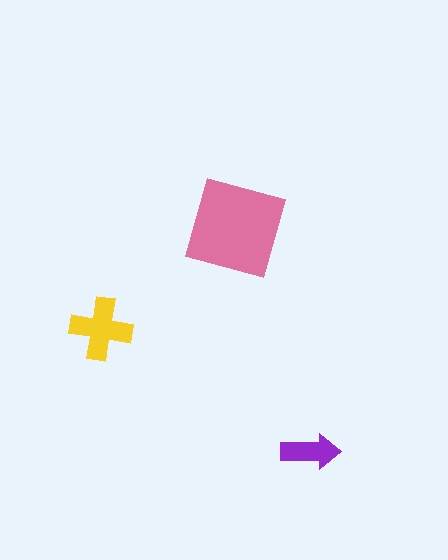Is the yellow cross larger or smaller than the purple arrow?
Larger.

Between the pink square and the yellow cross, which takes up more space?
The pink square.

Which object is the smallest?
The purple arrow.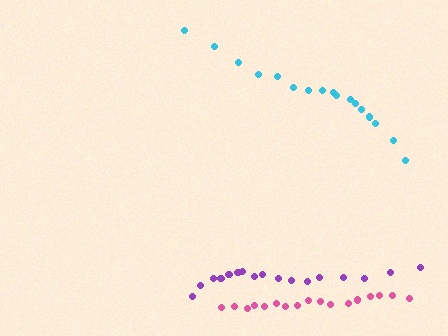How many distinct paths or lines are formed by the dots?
There are 3 distinct paths.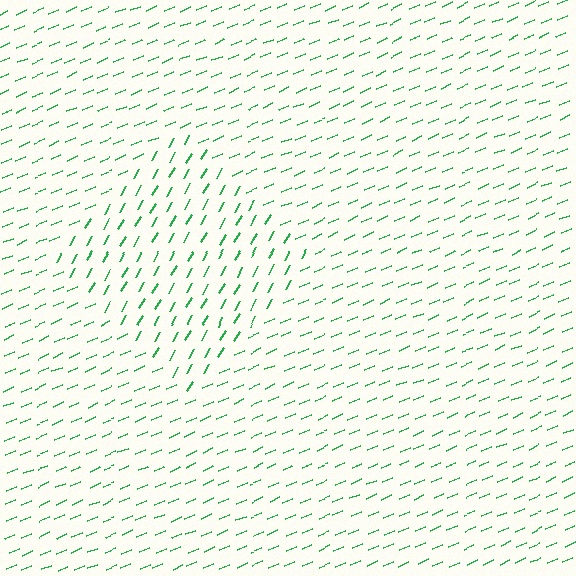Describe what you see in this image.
The image is filled with small green line segments. A diamond region in the image has lines oriented differently from the surrounding lines, creating a visible texture boundary.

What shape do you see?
I see a diamond.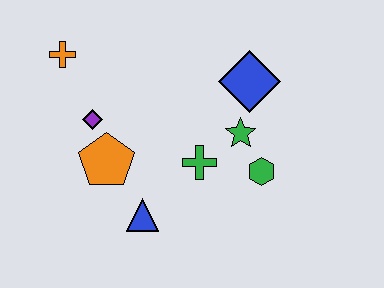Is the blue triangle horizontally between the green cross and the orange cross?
Yes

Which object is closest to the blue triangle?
The orange pentagon is closest to the blue triangle.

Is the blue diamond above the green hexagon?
Yes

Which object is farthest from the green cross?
The orange cross is farthest from the green cross.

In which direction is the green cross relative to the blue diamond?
The green cross is below the blue diamond.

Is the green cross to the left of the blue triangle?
No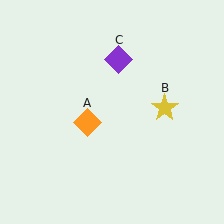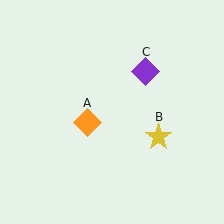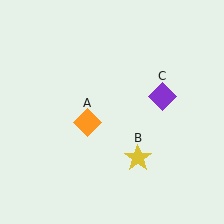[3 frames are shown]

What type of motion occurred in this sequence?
The yellow star (object B), purple diamond (object C) rotated clockwise around the center of the scene.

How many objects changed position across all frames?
2 objects changed position: yellow star (object B), purple diamond (object C).